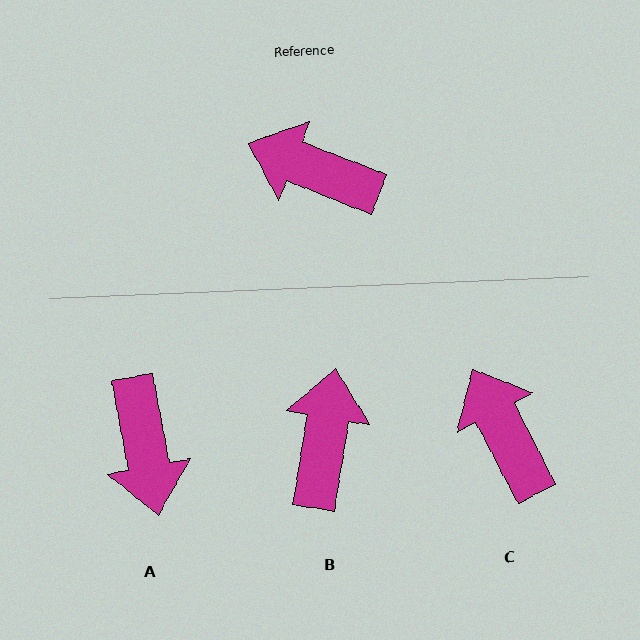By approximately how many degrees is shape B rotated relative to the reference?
Approximately 77 degrees clockwise.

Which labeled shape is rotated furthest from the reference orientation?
A, about 122 degrees away.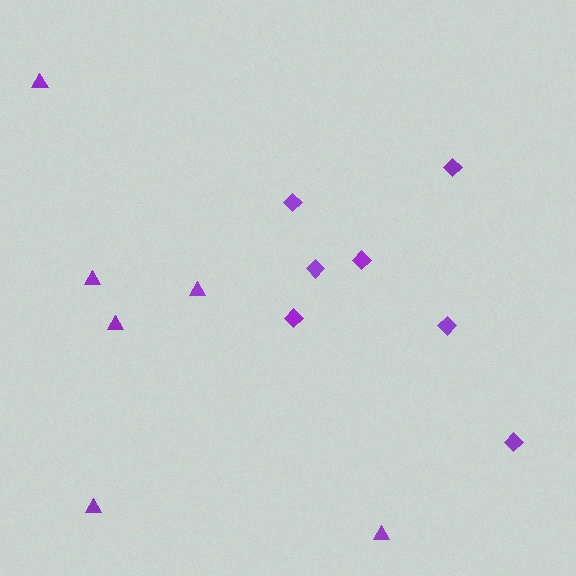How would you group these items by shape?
There are 2 groups: one group of diamonds (7) and one group of triangles (6).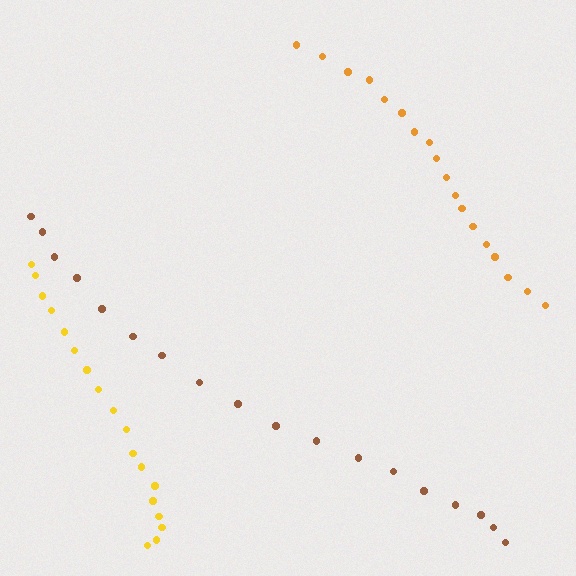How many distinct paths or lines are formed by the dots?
There are 3 distinct paths.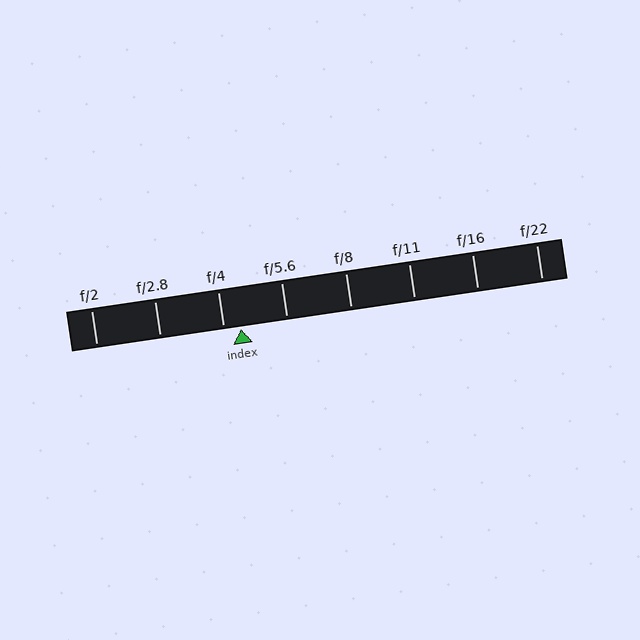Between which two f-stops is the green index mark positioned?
The index mark is between f/4 and f/5.6.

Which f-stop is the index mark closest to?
The index mark is closest to f/4.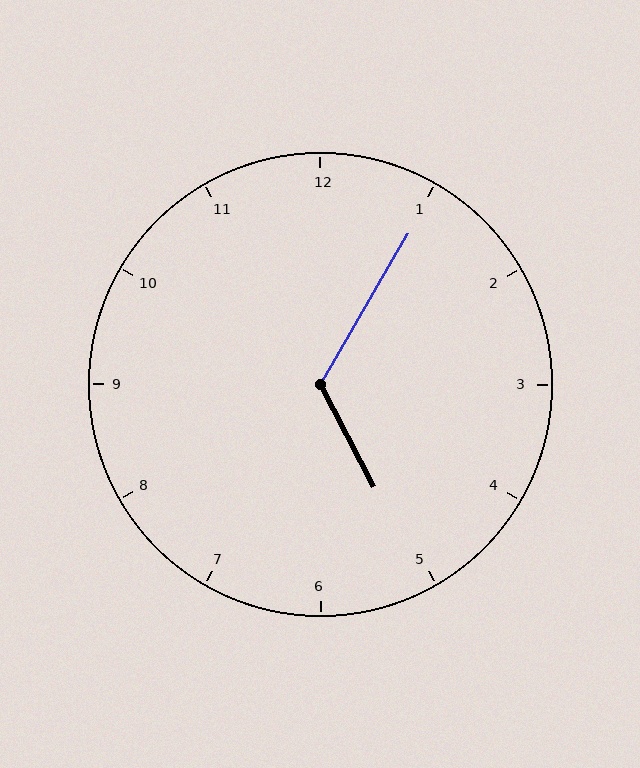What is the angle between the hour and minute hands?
Approximately 122 degrees.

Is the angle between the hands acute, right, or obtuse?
It is obtuse.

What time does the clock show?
5:05.